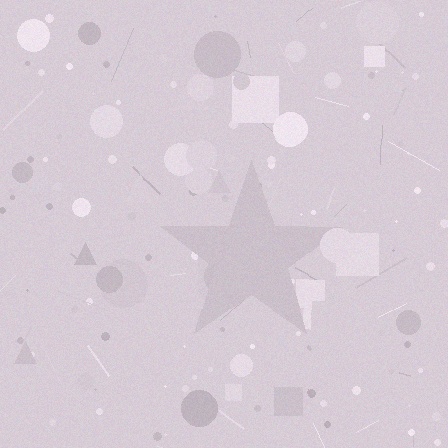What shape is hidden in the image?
A star is hidden in the image.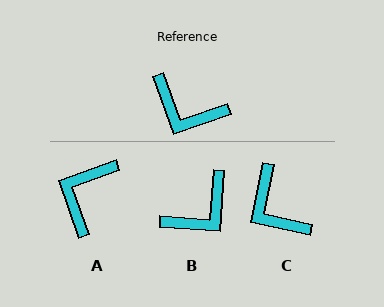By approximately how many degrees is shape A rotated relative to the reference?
Approximately 90 degrees clockwise.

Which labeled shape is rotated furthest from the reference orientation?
A, about 90 degrees away.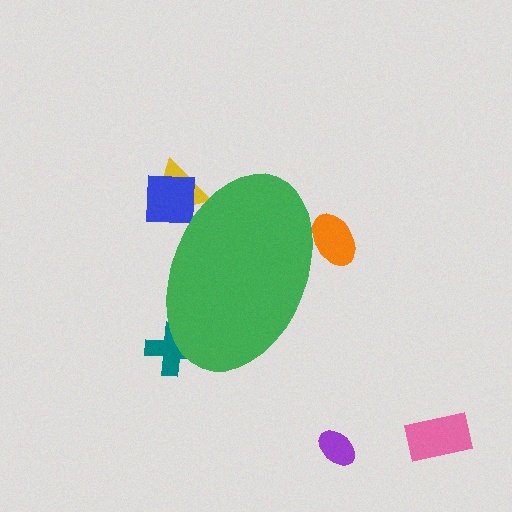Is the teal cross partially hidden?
Yes, the teal cross is partially hidden behind the green ellipse.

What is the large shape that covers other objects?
A green ellipse.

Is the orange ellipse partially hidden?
Yes, the orange ellipse is partially hidden behind the green ellipse.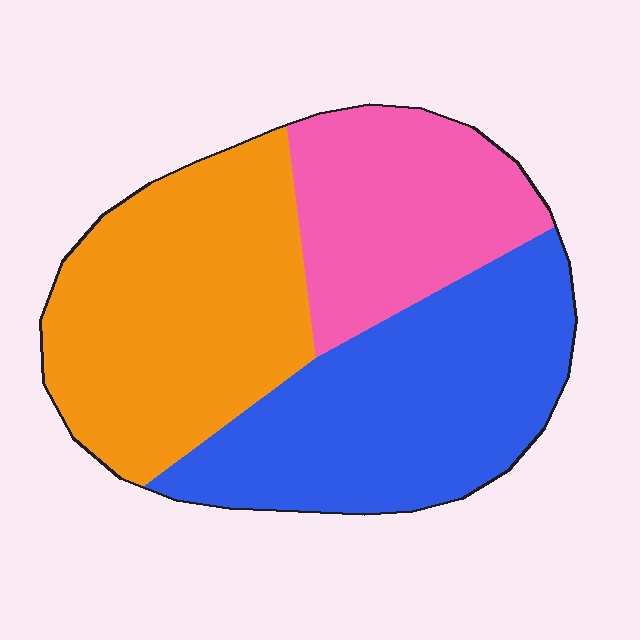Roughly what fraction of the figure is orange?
Orange covers around 40% of the figure.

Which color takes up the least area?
Pink, at roughly 25%.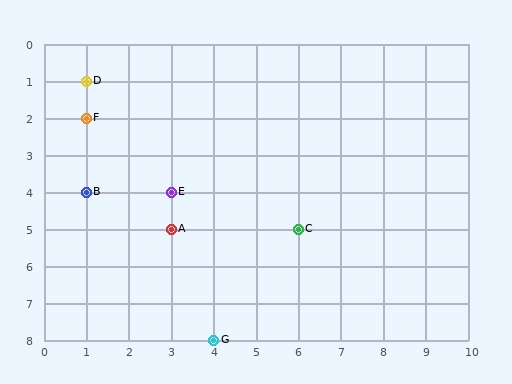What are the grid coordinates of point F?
Point F is at grid coordinates (1, 2).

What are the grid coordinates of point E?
Point E is at grid coordinates (3, 4).